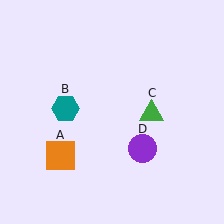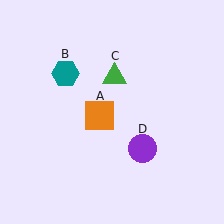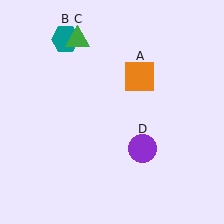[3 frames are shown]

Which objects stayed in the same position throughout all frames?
Purple circle (object D) remained stationary.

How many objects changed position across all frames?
3 objects changed position: orange square (object A), teal hexagon (object B), green triangle (object C).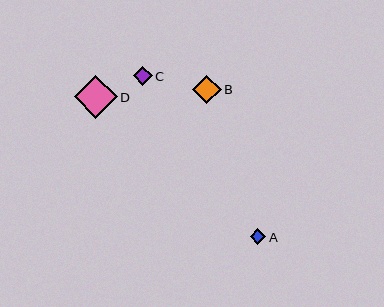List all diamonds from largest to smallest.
From largest to smallest: D, B, C, A.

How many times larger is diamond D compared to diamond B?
Diamond D is approximately 1.5 times the size of diamond B.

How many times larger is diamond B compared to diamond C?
Diamond B is approximately 1.5 times the size of diamond C.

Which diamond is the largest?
Diamond D is the largest with a size of approximately 43 pixels.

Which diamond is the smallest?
Diamond A is the smallest with a size of approximately 15 pixels.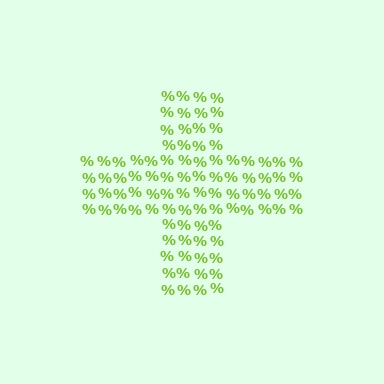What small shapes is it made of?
It is made of small percent signs.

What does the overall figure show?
The overall figure shows a cross.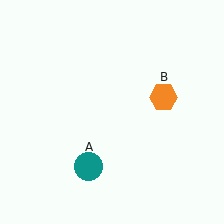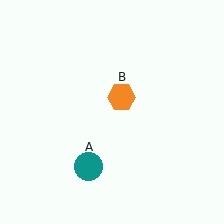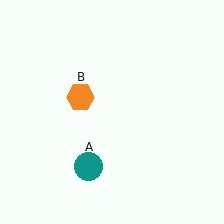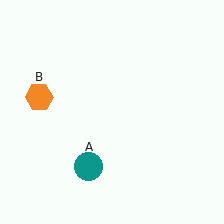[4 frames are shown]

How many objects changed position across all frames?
1 object changed position: orange hexagon (object B).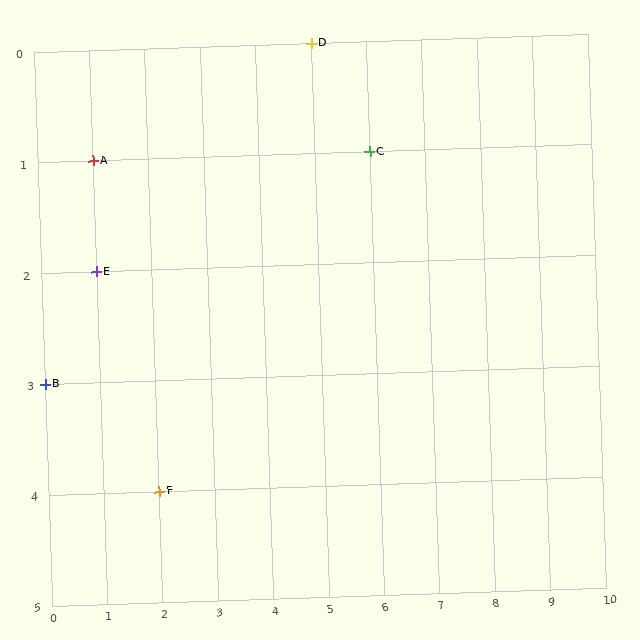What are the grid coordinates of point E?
Point E is at grid coordinates (1, 2).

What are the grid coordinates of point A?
Point A is at grid coordinates (1, 1).